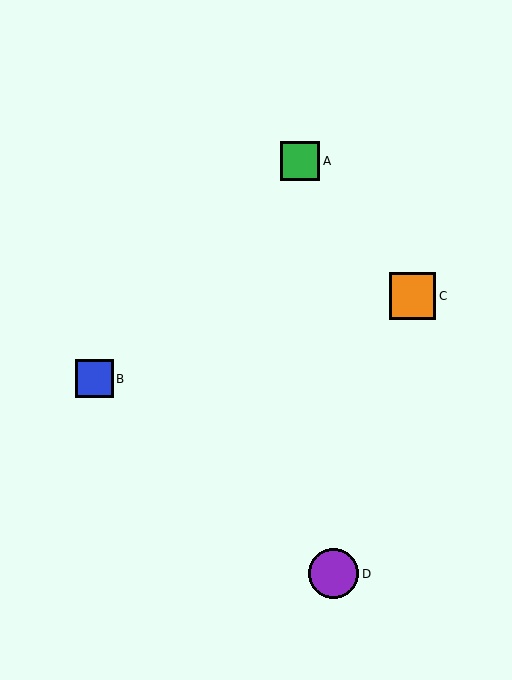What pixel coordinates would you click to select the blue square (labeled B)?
Click at (94, 379) to select the blue square B.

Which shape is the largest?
The purple circle (labeled D) is the largest.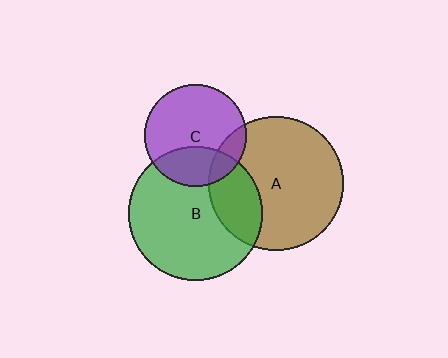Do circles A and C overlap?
Yes.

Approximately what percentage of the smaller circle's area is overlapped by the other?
Approximately 15%.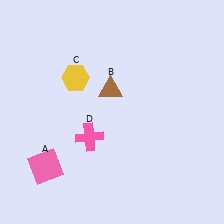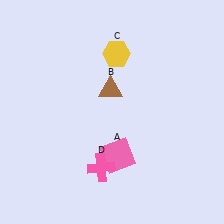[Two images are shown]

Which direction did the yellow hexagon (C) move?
The yellow hexagon (C) moved right.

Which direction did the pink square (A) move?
The pink square (A) moved right.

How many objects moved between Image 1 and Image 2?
3 objects moved between the two images.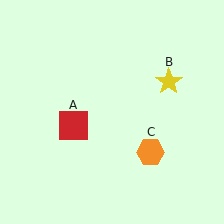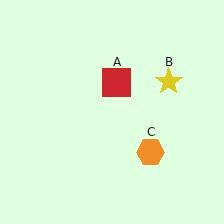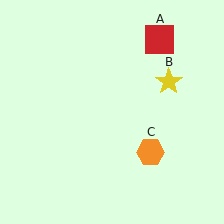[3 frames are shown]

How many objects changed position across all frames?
1 object changed position: red square (object A).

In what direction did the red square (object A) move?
The red square (object A) moved up and to the right.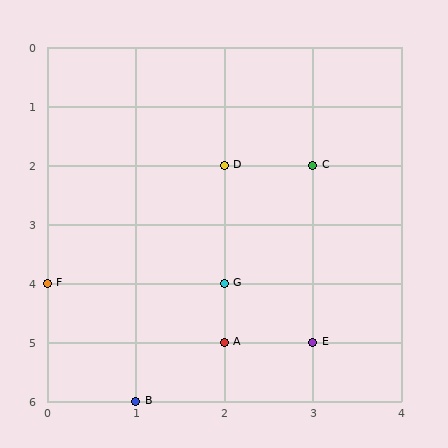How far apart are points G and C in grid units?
Points G and C are 1 column and 2 rows apart (about 2.2 grid units diagonally).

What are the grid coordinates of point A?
Point A is at grid coordinates (2, 5).